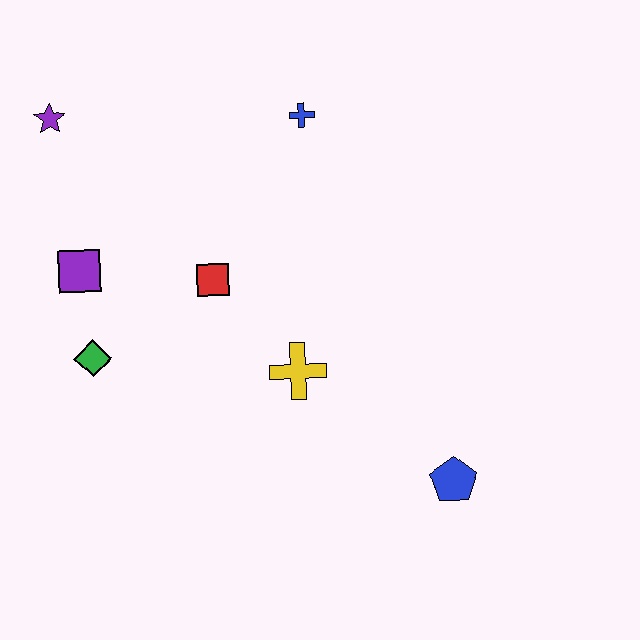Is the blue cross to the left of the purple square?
No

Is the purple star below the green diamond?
No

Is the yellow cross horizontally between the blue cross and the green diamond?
Yes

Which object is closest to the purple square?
The green diamond is closest to the purple square.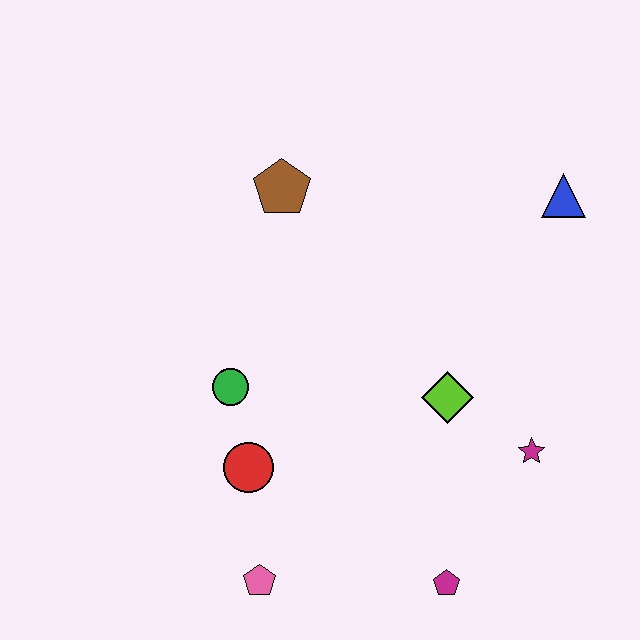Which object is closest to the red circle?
The green circle is closest to the red circle.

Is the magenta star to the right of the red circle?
Yes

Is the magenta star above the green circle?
No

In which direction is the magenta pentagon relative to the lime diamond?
The magenta pentagon is below the lime diamond.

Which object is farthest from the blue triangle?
The pink pentagon is farthest from the blue triangle.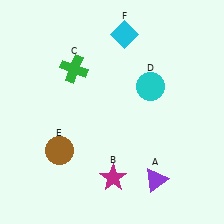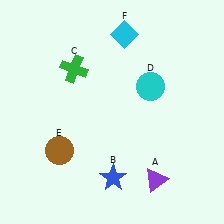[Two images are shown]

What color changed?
The star (B) changed from magenta in Image 1 to blue in Image 2.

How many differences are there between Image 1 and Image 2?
There is 1 difference between the two images.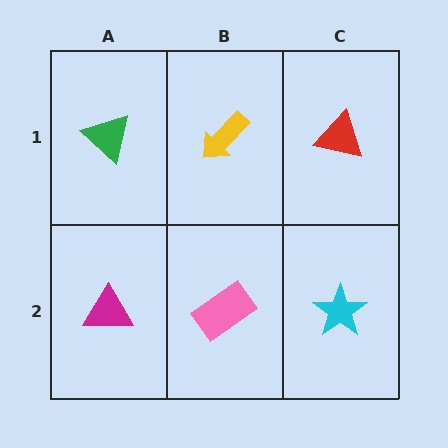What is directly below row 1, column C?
A cyan star.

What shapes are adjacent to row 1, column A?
A magenta triangle (row 2, column A), a yellow arrow (row 1, column B).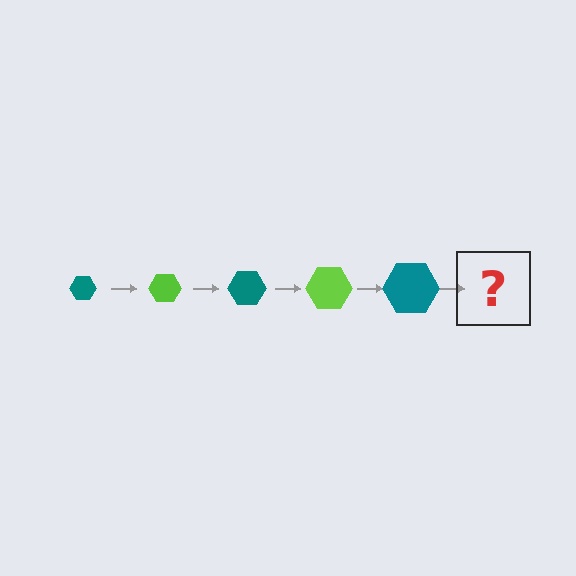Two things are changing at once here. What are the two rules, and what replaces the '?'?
The two rules are that the hexagon grows larger each step and the color cycles through teal and lime. The '?' should be a lime hexagon, larger than the previous one.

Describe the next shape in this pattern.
It should be a lime hexagon, larger than the previous one.